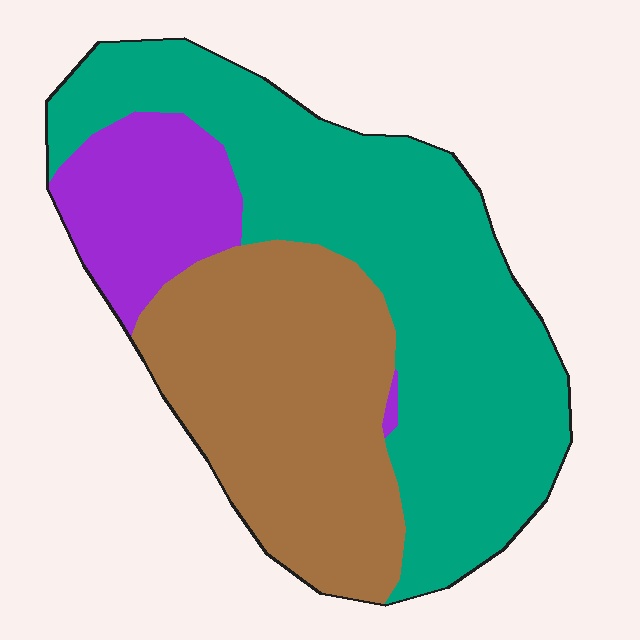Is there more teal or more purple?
Teal.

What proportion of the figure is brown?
Brown takes up about one third (1/3) of the figure.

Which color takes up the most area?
Teal, at roughly 50%.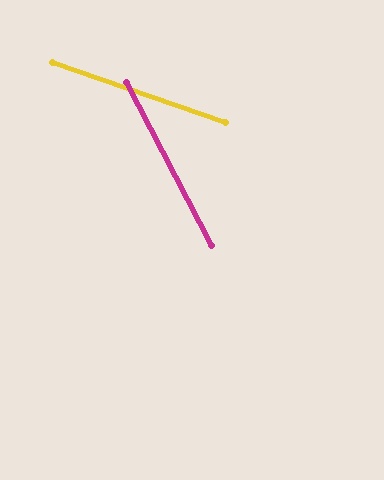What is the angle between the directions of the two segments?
Approximately 43 degrees.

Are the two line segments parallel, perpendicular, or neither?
Neither parallel nor perpendicular — they differ by about 43°.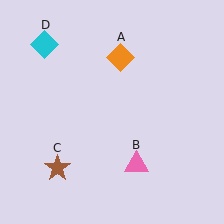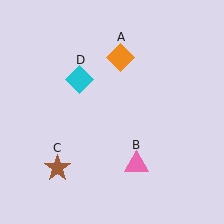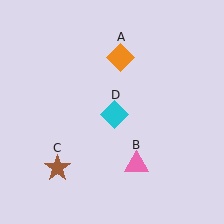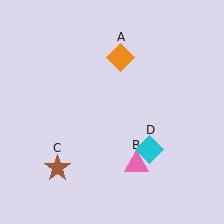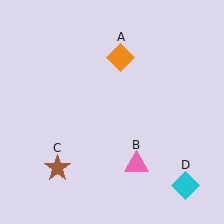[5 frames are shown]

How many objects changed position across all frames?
1 object changed position: cyan diamond (object D).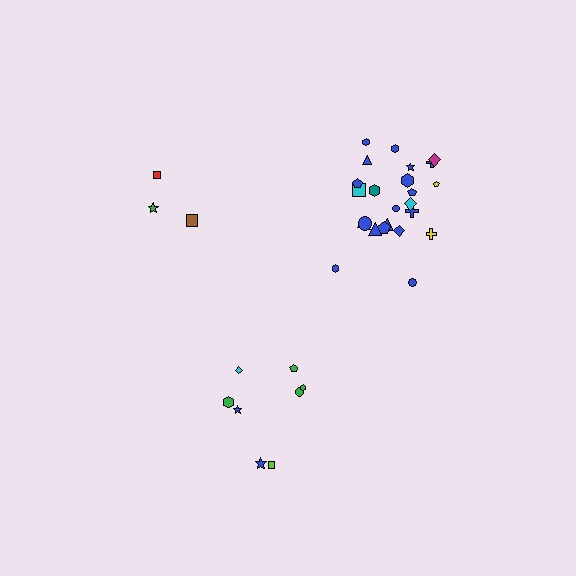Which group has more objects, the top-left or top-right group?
The top-right group.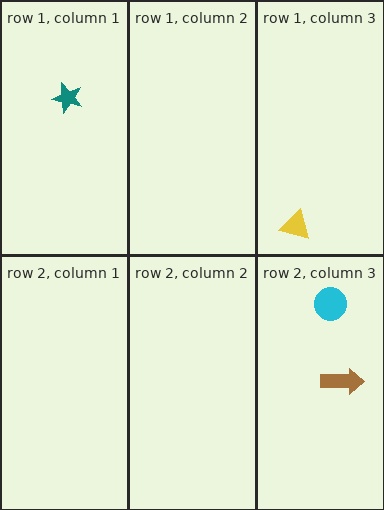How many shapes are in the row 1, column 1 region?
1.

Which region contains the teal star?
The row 1, column 1 region.